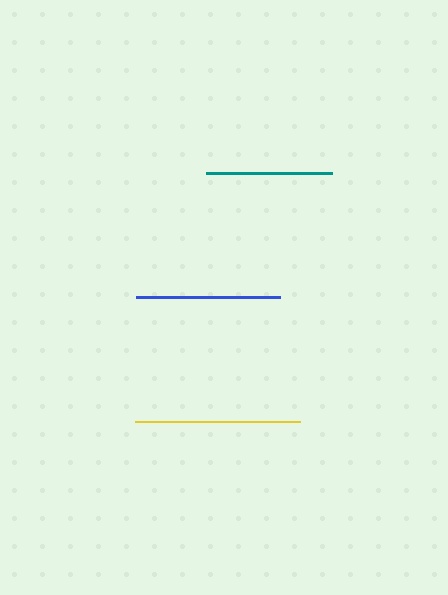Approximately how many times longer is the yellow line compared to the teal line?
The yellow line is approximately 1.3 times the length of the teal line.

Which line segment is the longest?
The yellow line is the longest at approximately 164 pixels.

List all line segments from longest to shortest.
From longest to shortest: yellow, blue, teal.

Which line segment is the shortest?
The teal line is the shortest at approximately 126 pixels.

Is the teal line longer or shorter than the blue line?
The blue line is longer than the teal line.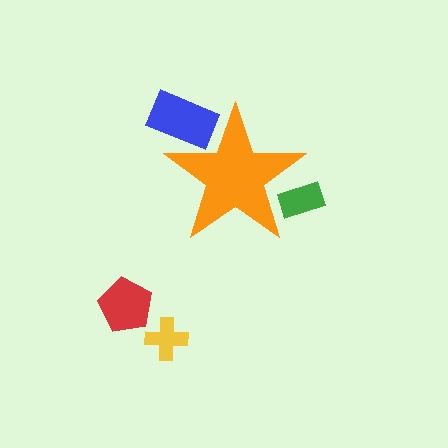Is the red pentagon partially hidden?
No, the red pentagon is fully visible.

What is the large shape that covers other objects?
An orange star.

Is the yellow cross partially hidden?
No, the yellow cross is fully visible.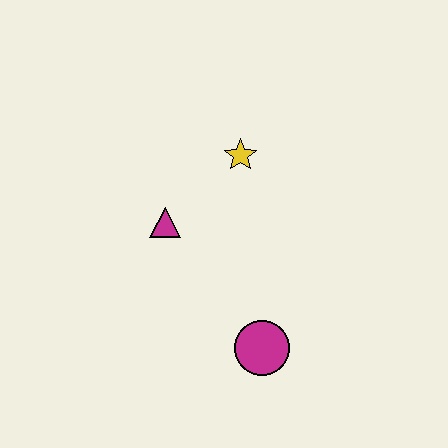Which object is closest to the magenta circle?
The magenta triangle is closest to the magenta circle.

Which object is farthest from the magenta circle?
The yellow star is farthest from the magenta circle.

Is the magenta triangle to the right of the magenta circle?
No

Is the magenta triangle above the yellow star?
No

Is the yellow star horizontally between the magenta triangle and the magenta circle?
Yes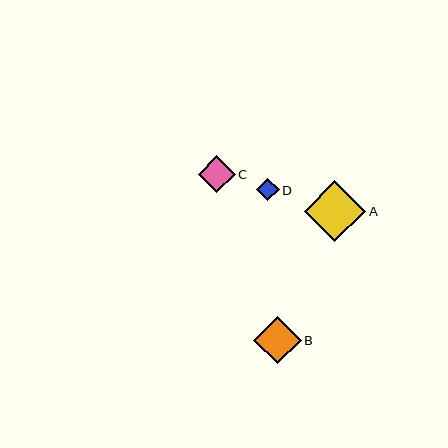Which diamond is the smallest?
Diamond D is the smallest with a size of approximately 23 pixels.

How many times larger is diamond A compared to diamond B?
Diamond A is approximately 1.3 times the size of diamond B.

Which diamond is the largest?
Diamond A is the largest with a size of approximately 62 pixels.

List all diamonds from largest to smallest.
From largest to smallest: A, B, C, D.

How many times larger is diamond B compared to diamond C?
Diamond B is approximately 1.3 times the size of diamond C.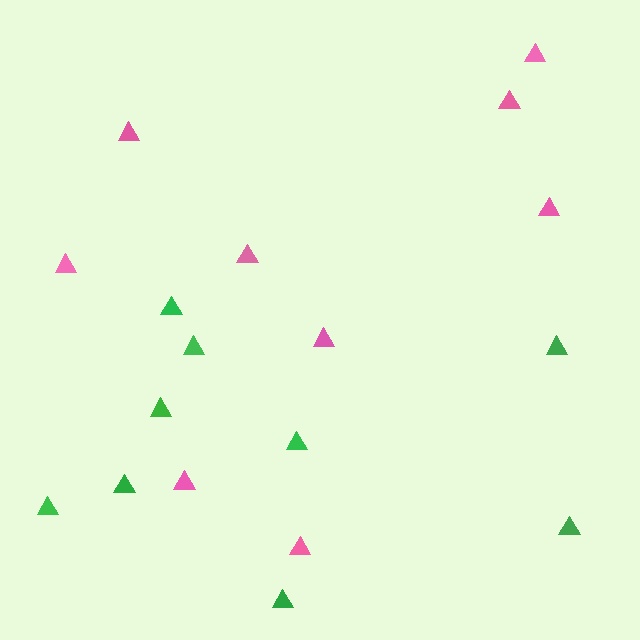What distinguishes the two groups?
There are 2 groups: one group of green triangles (9) and one group of pink triangles (9).